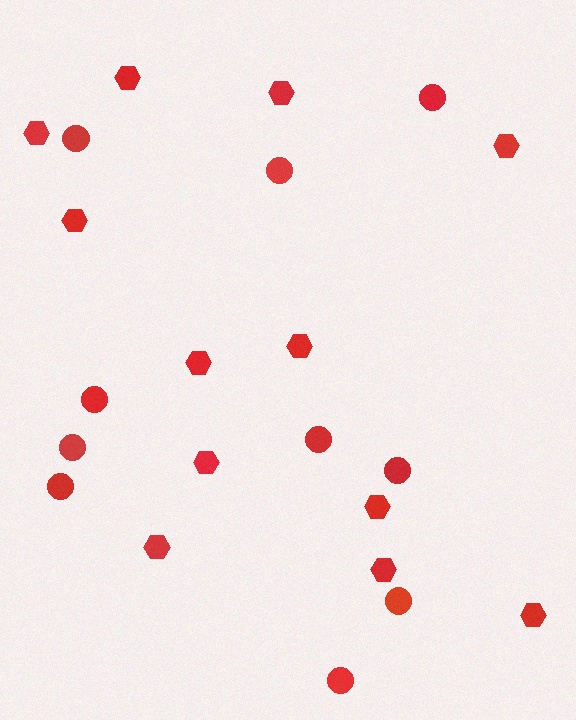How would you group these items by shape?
There are 2 groups: one group of hexagons (12) and one group of circles (10).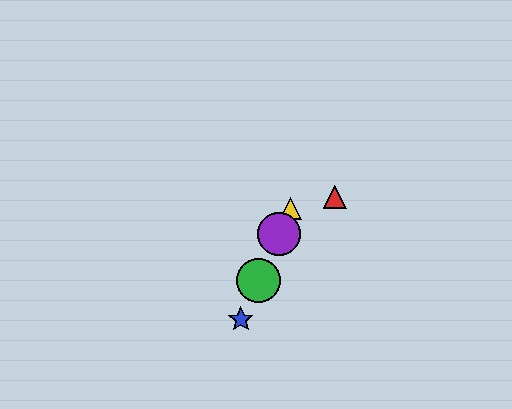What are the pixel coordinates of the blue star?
The blue star is at (241, 319).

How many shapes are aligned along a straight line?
4 shapes (the blue star, the green circle, the yellow triangle, the purple circle) are aligned along a straight line.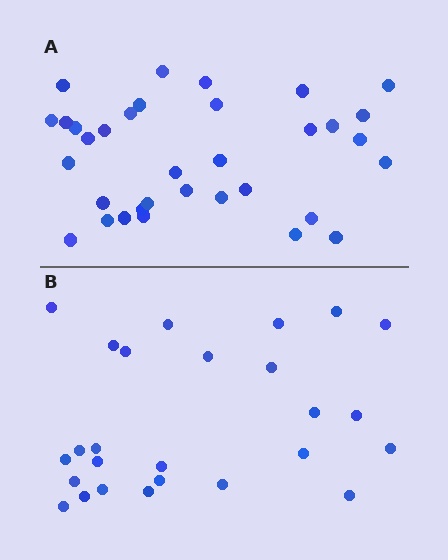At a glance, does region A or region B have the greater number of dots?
Region A (the top region) has more dots.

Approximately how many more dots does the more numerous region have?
Region A has roughly 8 or so more dots than region B.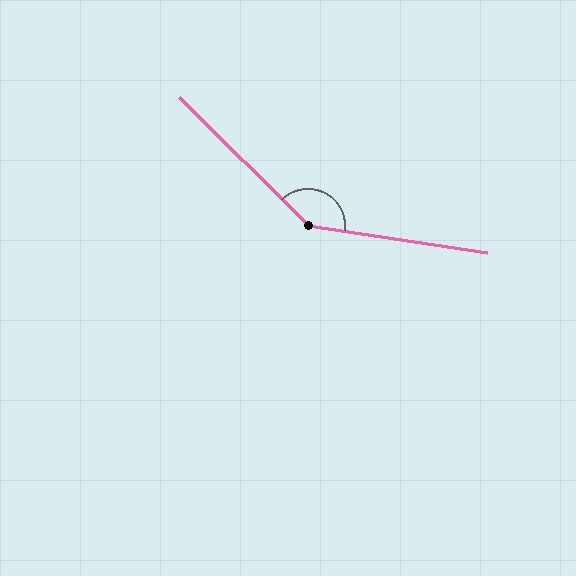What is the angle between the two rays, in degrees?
Approximately 143 degrees.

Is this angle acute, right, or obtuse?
It is obtuse.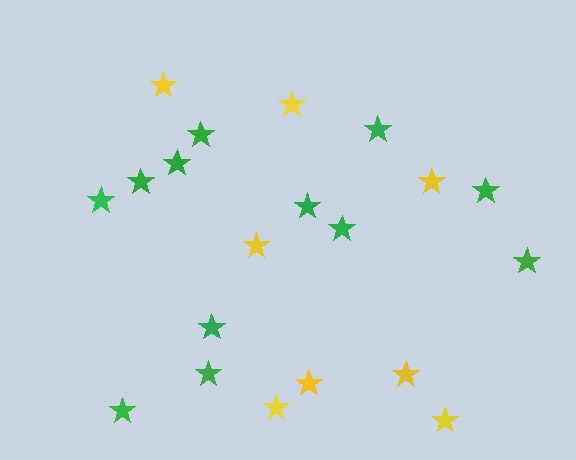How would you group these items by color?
There are 2 groups: one group of yellow stars (8) and one group of green stars (12).